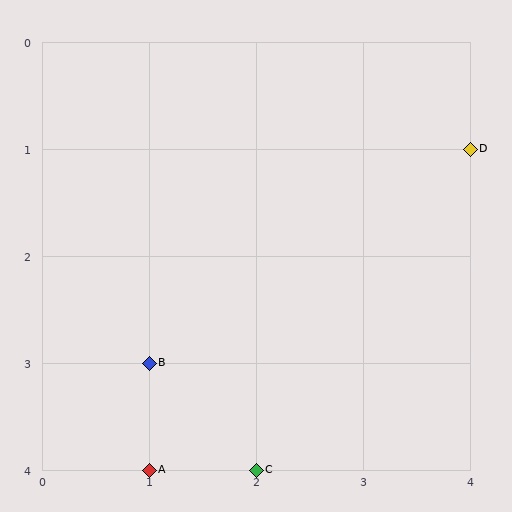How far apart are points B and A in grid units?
Points B and A are 1 row apart.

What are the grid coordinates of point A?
Point A is at grid coordinates (1, 4).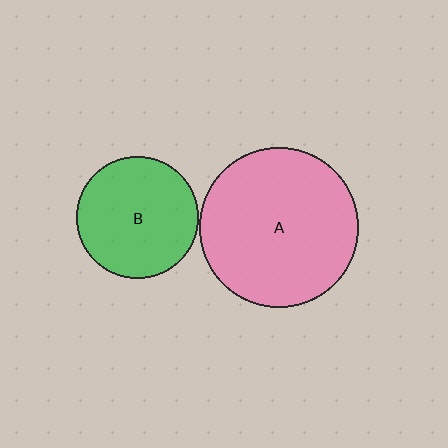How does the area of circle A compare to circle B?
Approximately 1.7 times.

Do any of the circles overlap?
No, none of the circles overlap.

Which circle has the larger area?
Circle A (pink).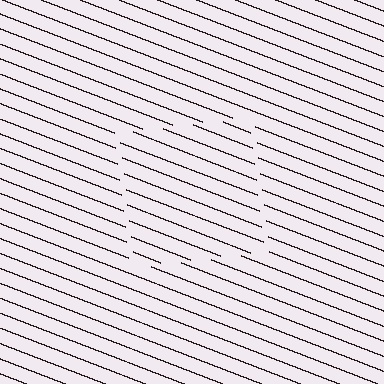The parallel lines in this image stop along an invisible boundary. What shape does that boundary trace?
An illusory square. The interior of the shape contains the same grating, shifted by half a period — the contour is defined by the phase discontinuity where line-ends from the inner and outer gratings abut.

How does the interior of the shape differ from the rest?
The interior of the shape contains the same grating, shifted by half a period — the contour is defined by the phase discontinuity where line-ends from the inner and outer gratings abut.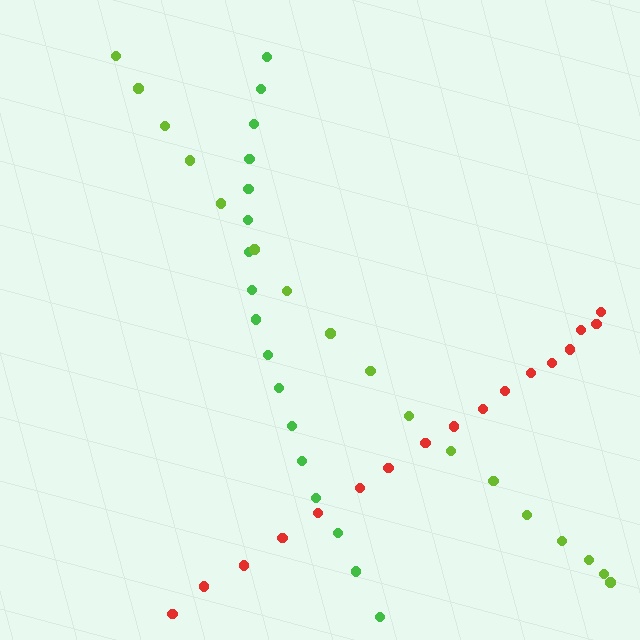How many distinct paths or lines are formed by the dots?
There are 3 distinct paths.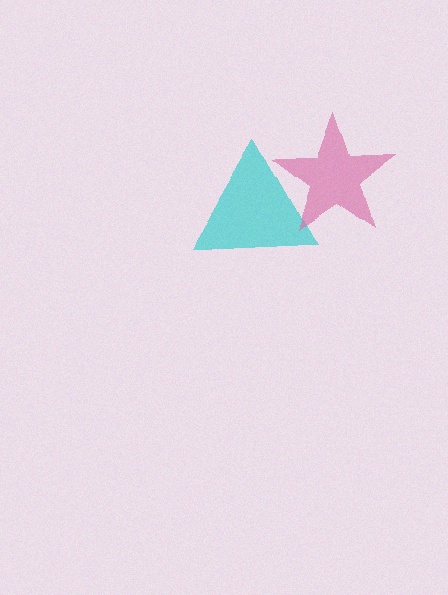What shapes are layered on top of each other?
The layered shapes are: a cyan triangle, a pink star.